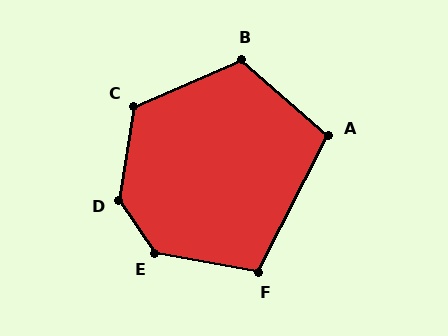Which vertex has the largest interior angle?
D, at approximately 138 degrees.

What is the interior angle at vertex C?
Approximately 122 degrees (obtuse).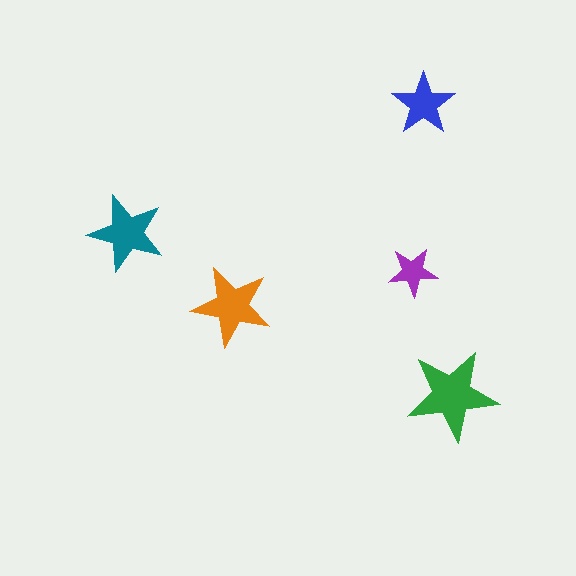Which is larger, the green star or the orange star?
The green one.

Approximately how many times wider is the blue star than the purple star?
About 1.5 times wider.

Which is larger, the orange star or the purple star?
The orange one.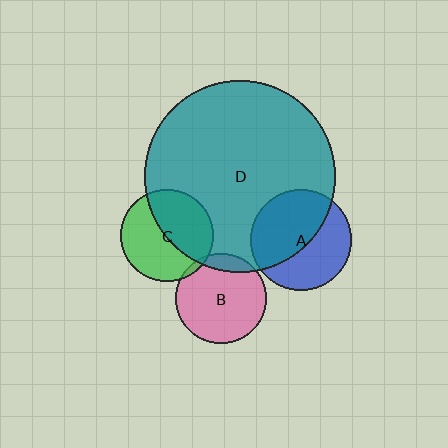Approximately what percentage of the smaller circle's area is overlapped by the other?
Approximately 5%.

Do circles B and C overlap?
Yes.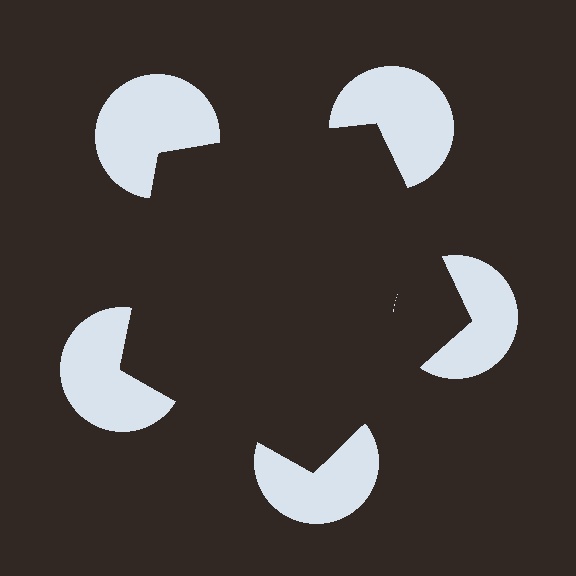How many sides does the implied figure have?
5 sides.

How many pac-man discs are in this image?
There are 5 — one at each vertex of the illusory pentagon.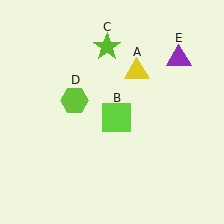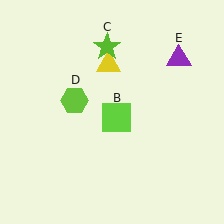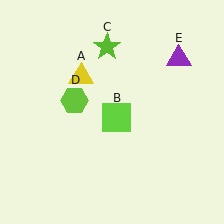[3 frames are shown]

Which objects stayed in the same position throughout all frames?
Lime square (object B) and lime star (object C) and lime hexagon (object D) and purple triangle (object E) remained stationary.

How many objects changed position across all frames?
1 object changed position: yellow triangle (object A).